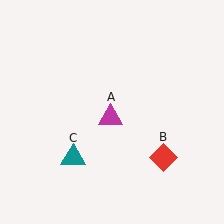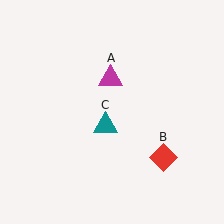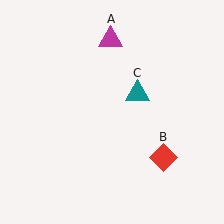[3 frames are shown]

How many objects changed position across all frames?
2 objects changed position: magenta triangle (object A), teal triangle (object C).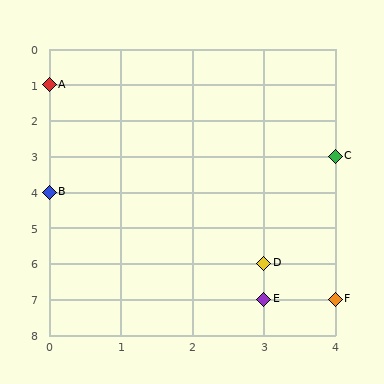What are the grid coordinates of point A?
Point A is at grid coordinates (0, 1).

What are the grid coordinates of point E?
Point E is at grid coordinates (3, 7).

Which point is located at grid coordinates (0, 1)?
Point A is at (0, 1).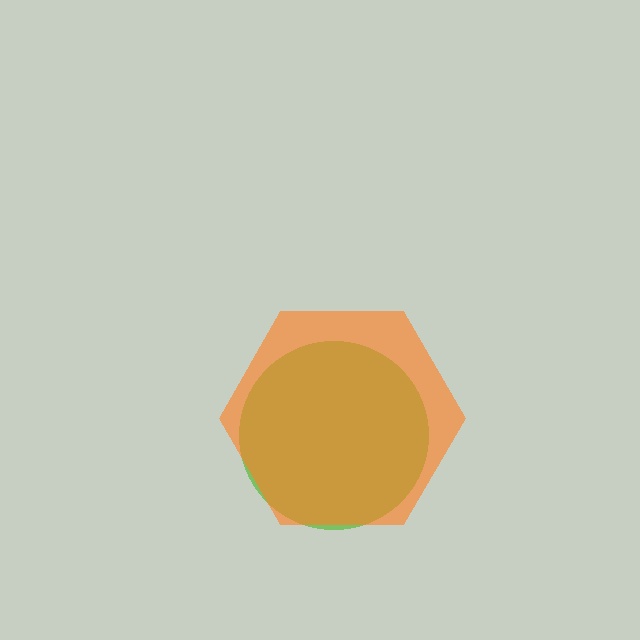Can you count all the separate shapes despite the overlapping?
Yes, there are 2 separate shapes.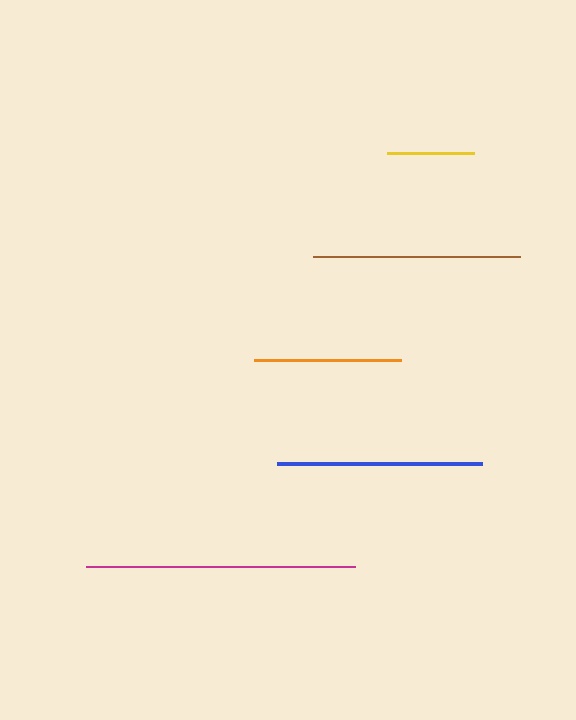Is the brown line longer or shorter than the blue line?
The brown line is longer than the blue line.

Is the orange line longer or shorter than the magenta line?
The magenta line is longer than the orange line.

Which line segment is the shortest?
The yellow line is the shortest at approximately 87 pixels.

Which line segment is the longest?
The magenta line is the longest at approximately 269 pixels.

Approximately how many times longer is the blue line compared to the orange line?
The blue line is approximately 1.4 times the length of the orange line.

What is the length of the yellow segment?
The yellow segment is approximately 87 pixels long.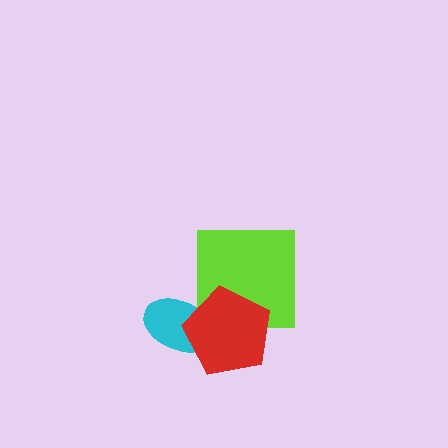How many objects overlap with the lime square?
1 object overlaps with the lime square.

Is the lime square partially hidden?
Yes, it is partially covered by another shape.